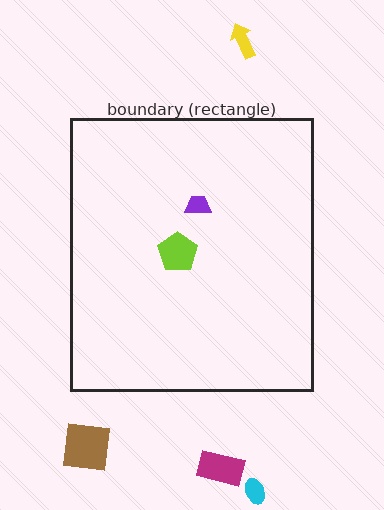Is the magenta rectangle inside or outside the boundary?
Outside.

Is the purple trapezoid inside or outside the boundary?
Inside.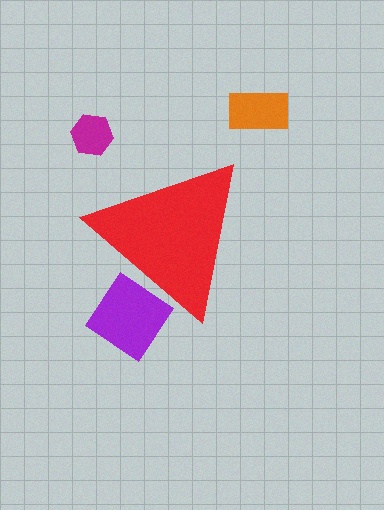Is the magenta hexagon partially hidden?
No, the magenta hexagon is fully visible.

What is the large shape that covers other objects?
A red triangle.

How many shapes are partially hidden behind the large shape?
1 shape is partially hidden.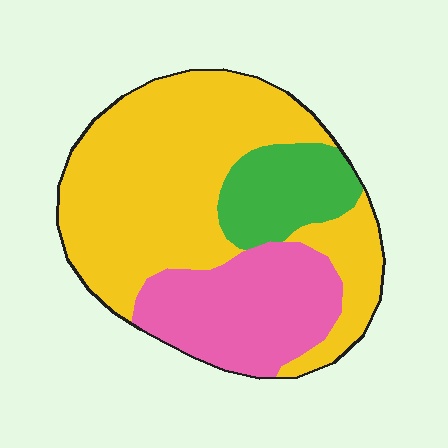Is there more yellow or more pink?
Yellow.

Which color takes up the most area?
Yellow, at roughly 60%.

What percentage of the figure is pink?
Pink covers 26% of the figure.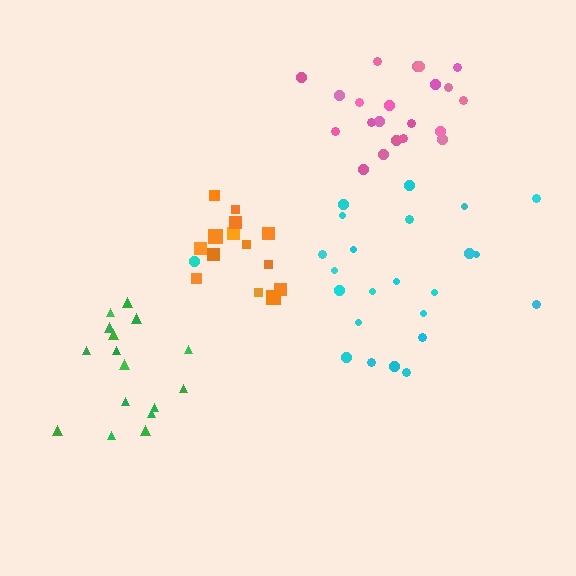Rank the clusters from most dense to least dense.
orange, pink, green, cyan.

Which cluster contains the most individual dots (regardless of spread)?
Cyan (24).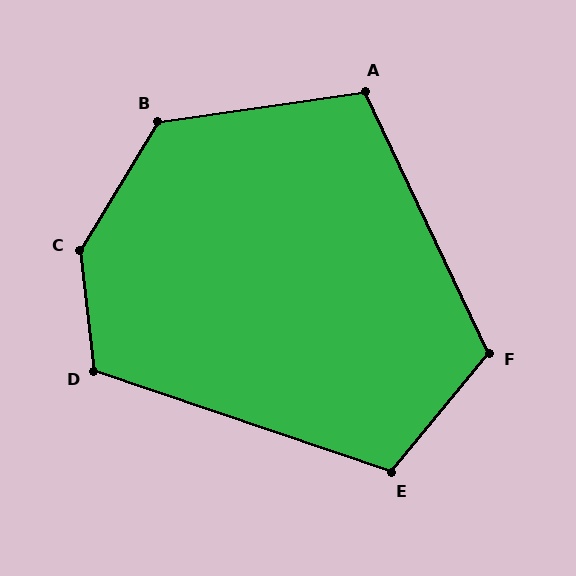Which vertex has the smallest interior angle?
A, at approximately 107 degrees.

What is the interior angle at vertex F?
Approximately 115 degrees (obtuse).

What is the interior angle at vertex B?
Approximately 129 degrees (obtuse).